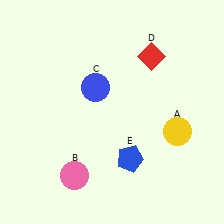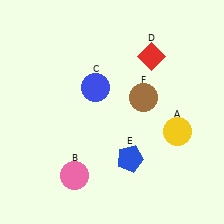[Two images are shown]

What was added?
A brown circle (F) was added in Image 2.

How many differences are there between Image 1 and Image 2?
There is 1 difference between the two images.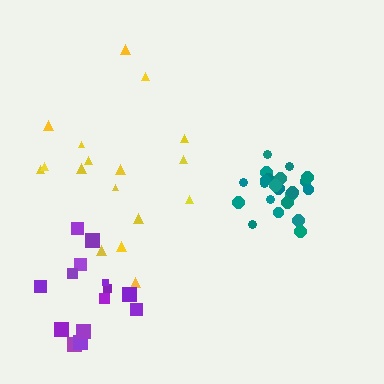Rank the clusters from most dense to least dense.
teal, purple, yellow.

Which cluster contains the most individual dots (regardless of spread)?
Teal (22).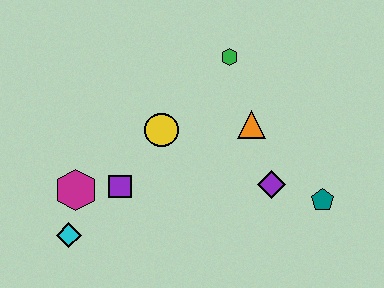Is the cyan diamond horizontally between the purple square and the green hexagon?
No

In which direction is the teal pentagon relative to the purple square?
The teal pentagon is to the right of the purple square.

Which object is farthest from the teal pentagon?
The cyan diamond is farthest from the teal pentagon.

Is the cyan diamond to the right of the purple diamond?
No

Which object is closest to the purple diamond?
The teal pentagon is closest to the purple diamond.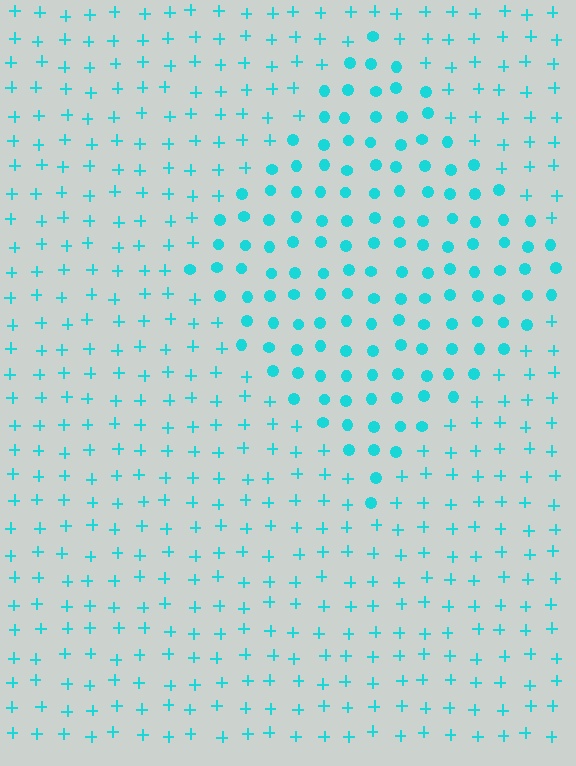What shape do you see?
I see a diamond.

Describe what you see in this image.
The image is filled with small cyan elements arranged in a uniform grid. A diamond-shaped region contains circles, while the surrounding area contains plus signs. The boundary is defined purely by the change in element shape.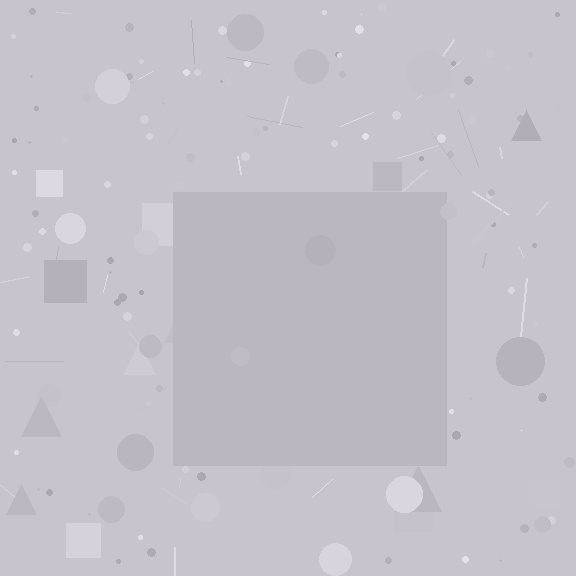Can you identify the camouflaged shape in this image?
The camouflaged shape is a square.